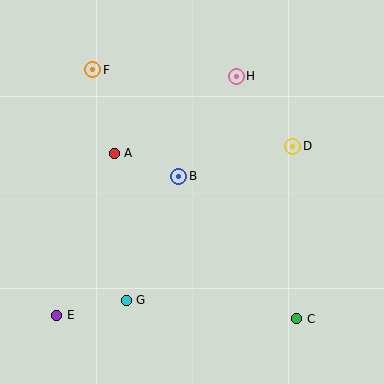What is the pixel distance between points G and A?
The distance between G and A is 147 pixels.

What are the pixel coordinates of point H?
Point H is at (236, 76).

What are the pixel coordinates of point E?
Point E is at (57, 315).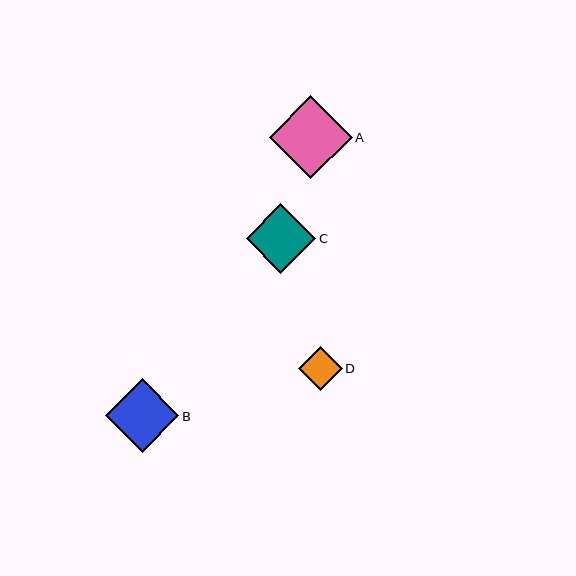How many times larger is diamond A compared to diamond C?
Diamond A is approximately 1.2 times the size of diamond C.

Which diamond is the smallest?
Diamond D is the smallest with a size of approximately 44 pixels.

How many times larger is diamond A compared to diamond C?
Diamond A is approximately 1.2 times the size of diamond C.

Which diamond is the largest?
Diamond A is the largest with a size of approximately 83 pixels.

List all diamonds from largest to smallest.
From largest to smallest: A, B, C, D.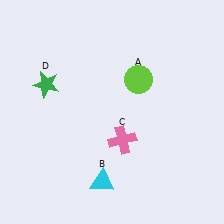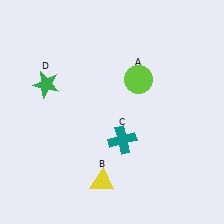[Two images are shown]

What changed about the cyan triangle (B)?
In Image 1, B is cyan. In Image 2, it changed to yellow.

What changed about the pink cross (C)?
In Image 1, C is pink. In Image 2, it changed to teal.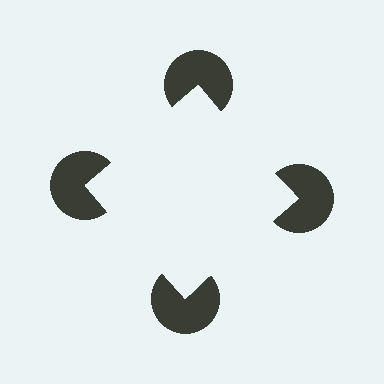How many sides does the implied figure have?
4 sides.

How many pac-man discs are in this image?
There are 4 — one at each vertex of the illusory square.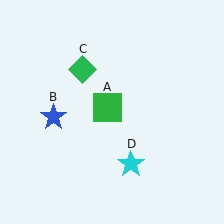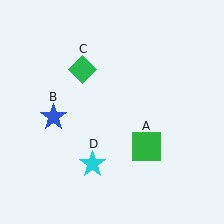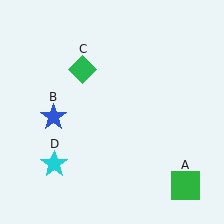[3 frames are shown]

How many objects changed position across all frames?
2 objects changed position: green square (object A), cyan star (object D).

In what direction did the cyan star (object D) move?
The cyan star (object D) moved left.